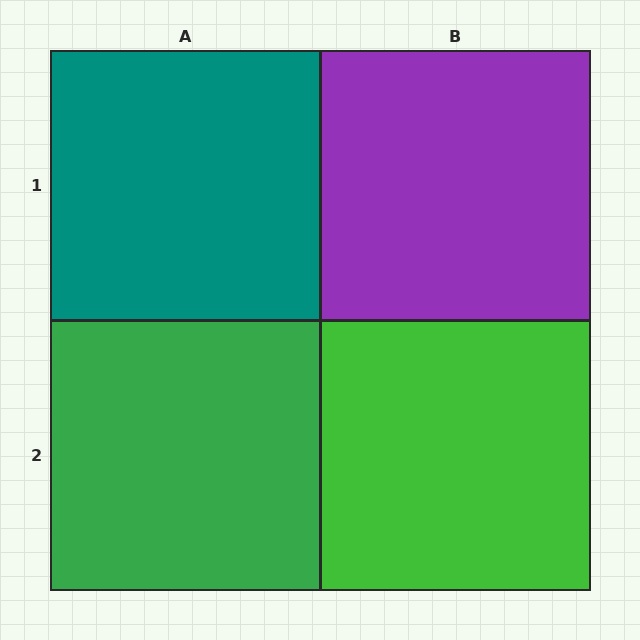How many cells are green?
2 cells are green.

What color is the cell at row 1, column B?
Purple.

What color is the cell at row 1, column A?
Teal.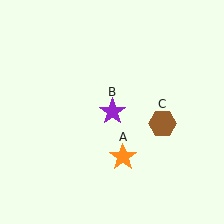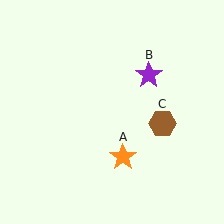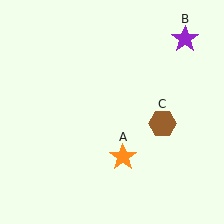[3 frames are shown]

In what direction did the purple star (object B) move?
The purple star (object B) moved up and to the right.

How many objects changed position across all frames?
1 object changed position: purple star (object B).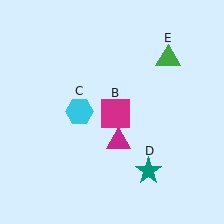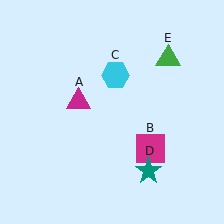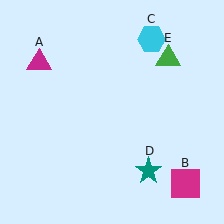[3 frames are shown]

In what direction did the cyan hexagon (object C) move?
The cyan hexagon (object C) moved up and to the right.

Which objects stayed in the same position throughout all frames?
Teal star (object D) and green triangle (object E) remained stationary.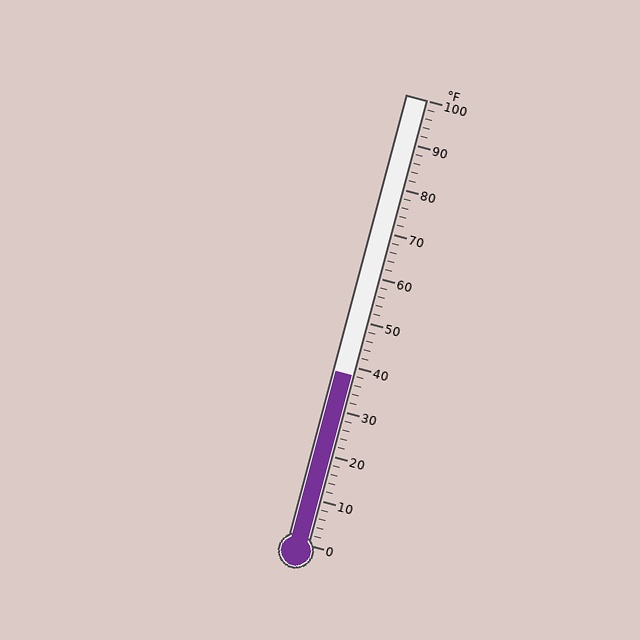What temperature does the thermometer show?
The thermometer shows approximately 38°F.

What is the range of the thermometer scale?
The thermometer scale ranges from 0°F to 100°F.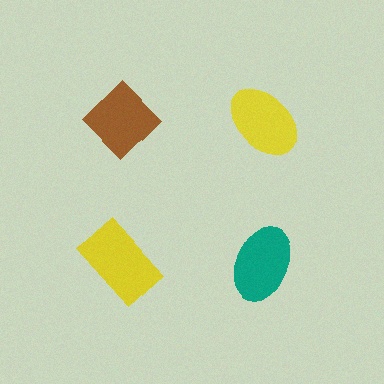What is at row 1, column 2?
A yellow ellipse.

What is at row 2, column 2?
A teal ellipse.